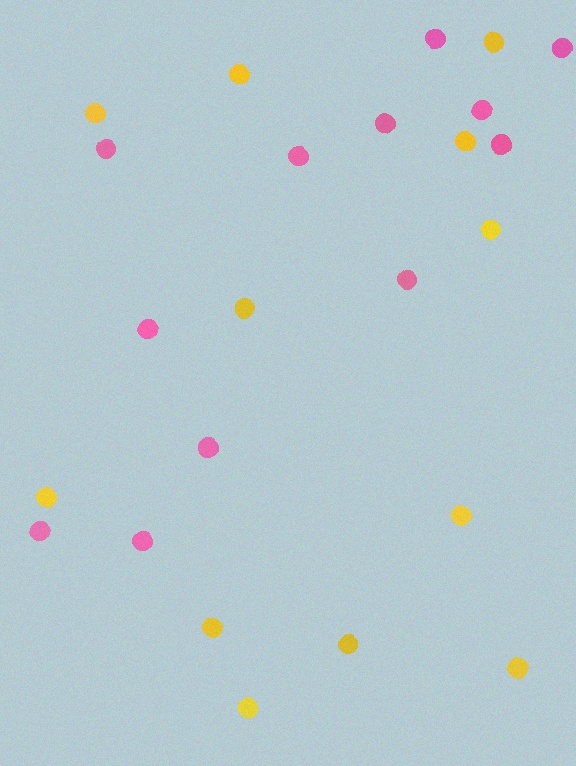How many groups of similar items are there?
There are 2 groups: one group of yellow circles (12) and one group of pink circles (12).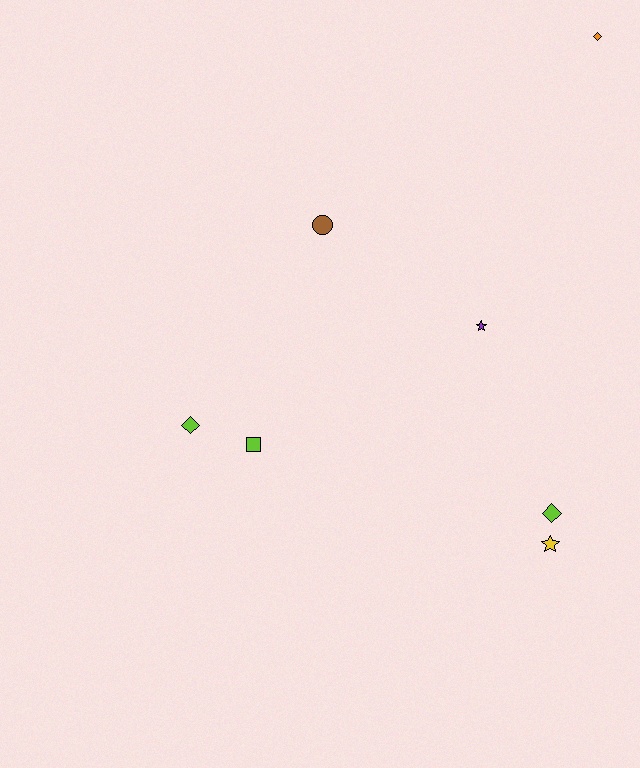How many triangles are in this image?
There are no triangles.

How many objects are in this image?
There are 7 objects.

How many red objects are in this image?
There are no red objects.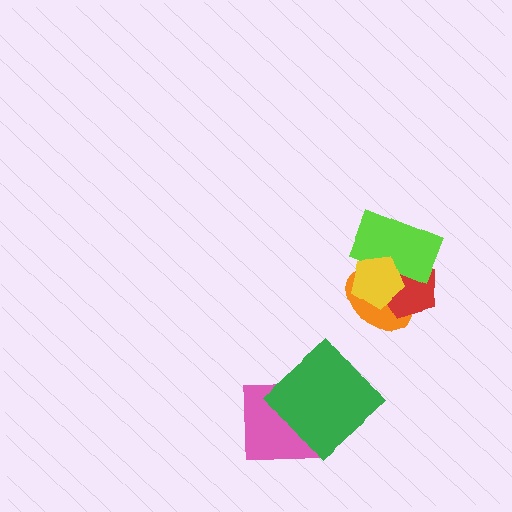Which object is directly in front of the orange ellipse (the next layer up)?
The red pentagon is directly in front of the orange ellipse.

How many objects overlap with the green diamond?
1 object overlaps with the green diamond.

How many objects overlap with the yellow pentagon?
3 objects overlap with the yellow pentagon.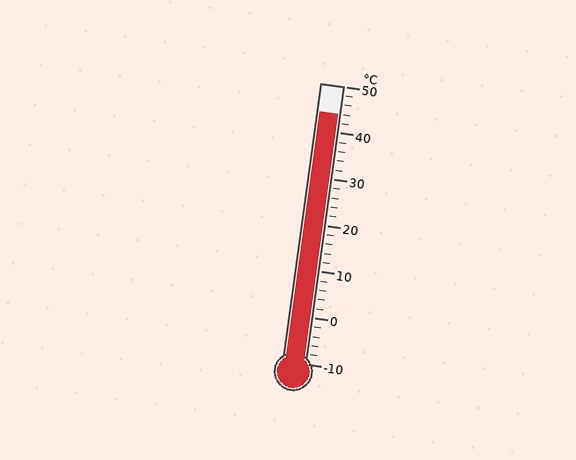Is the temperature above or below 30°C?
The temperature is above 30°C.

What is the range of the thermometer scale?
The thermometer scale ranges from -10°C to 50°C.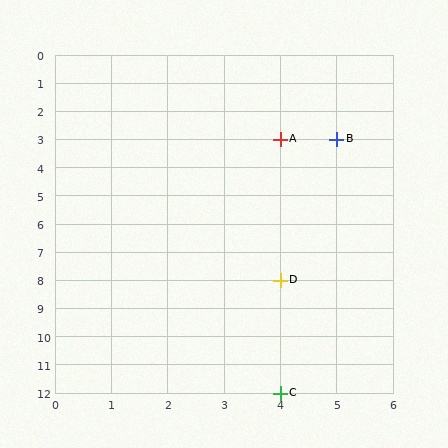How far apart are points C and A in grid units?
Points C and A are 9 rows apart.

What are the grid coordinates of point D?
Point D is at grid coordinates (4, 8).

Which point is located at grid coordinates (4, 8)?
Point D is at (4, 8).